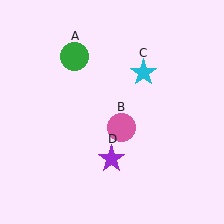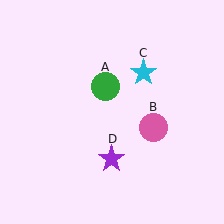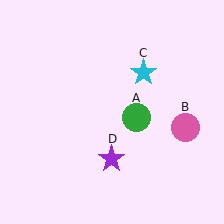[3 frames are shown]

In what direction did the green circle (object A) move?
The green circle (object A) moved down and to the right.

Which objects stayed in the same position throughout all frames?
Cyan star (object C) and purple star (object D) remained stationary.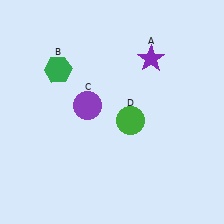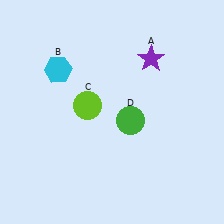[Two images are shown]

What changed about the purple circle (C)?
In Image 1, C is purple. In Image 2, it changed to lime.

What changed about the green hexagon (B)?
In Image 1, B is green. In Image 2, it changed to cyan.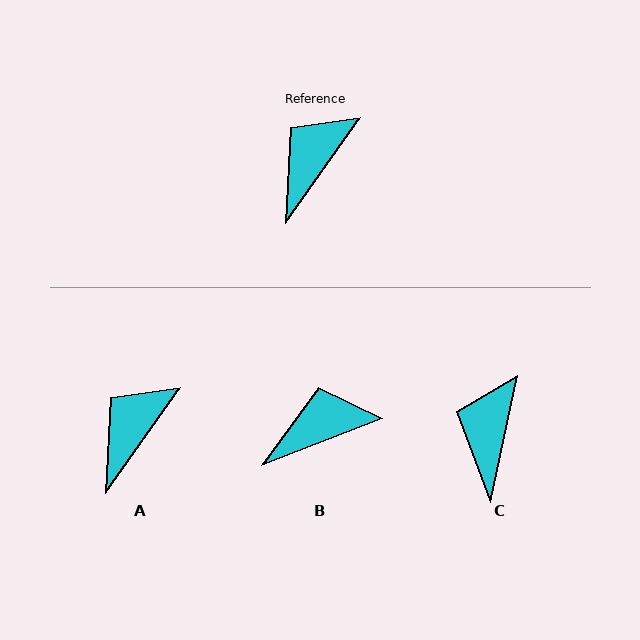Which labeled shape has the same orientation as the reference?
A.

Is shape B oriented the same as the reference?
No, it is off by about 34 degrees.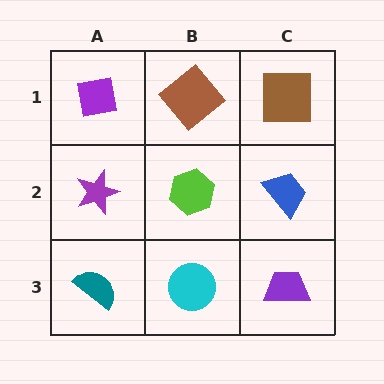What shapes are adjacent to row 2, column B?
A brown diamond (row 1, column B), a cyan circle (row 3, column B), a purple star (row 2, column A), a blue trapezoid (row 2, column C).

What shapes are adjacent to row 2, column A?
A purple square (row 1, column A), a teal semicircle (row 3, column A), a lime hexagon (row 2, column B).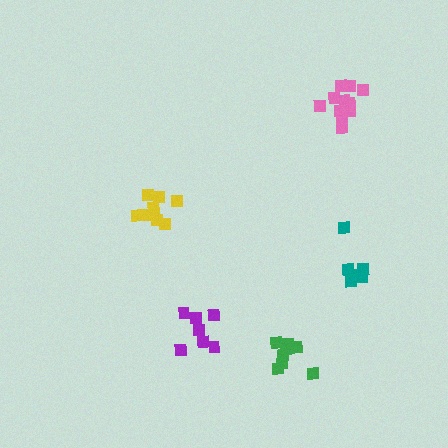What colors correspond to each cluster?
The clusters are colored: teal, yellow, green, pink, purple.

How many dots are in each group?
Group 1: 6 dots, Group 2: 8 dots, Group 3: 9 dots, Group 4: 11 dots, Group 5: 7 dots (41 total).